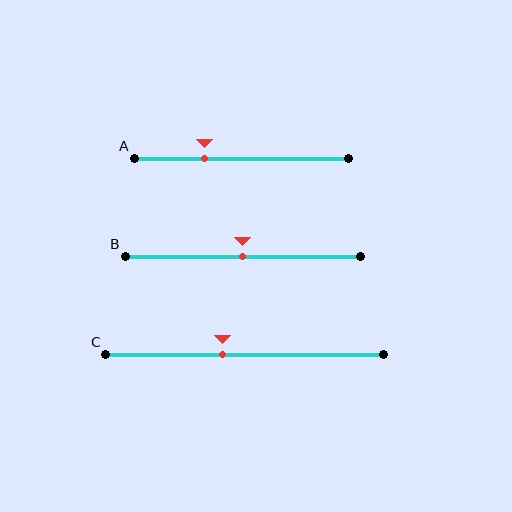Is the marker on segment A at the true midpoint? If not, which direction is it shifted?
No, the marker on segment A is shifted to the left by about 17% of the segment length.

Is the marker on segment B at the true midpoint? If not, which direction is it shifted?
Yes, the marker on segment B is at the true midpoint.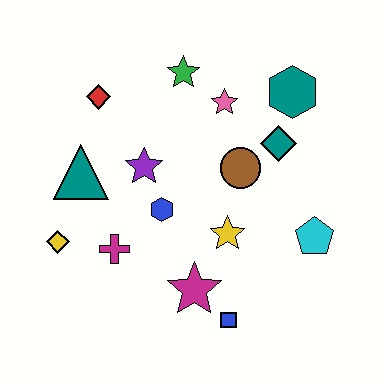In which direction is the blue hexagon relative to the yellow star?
The blue hexagon is to the left of the yellow star.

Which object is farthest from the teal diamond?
The yellow diamond is farthest from the teal diamond.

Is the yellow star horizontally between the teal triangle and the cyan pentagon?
Yes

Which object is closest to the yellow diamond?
The magenta cross is closest to the yellow diamond.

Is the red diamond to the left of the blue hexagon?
Yes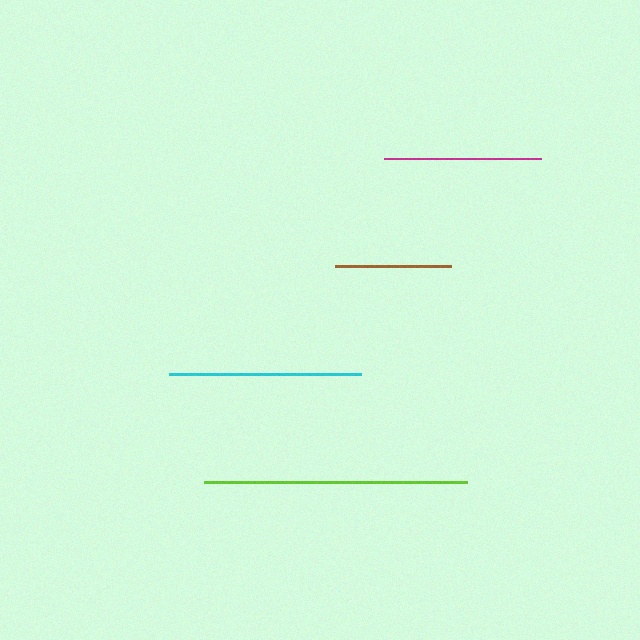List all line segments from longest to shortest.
From longest to shortest: lime, cyan, magenta, brown.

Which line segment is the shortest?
The brown line is the shortest at approximately 116 pixels.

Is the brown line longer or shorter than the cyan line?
The cyan line is longer than the brown line.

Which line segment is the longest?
The lime line is the longest at approximately 263 pixels.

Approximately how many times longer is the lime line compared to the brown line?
The lime line is approximately 2.3 times the length of the brown line.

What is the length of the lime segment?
The lime segment is approximately 263 pixels long.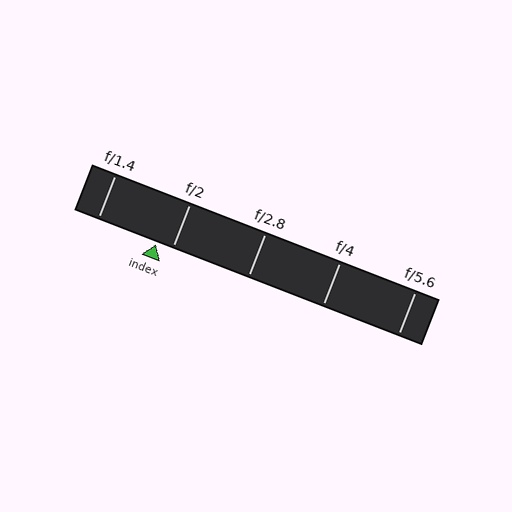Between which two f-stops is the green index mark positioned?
The index mark is between f/1.4 and f/2.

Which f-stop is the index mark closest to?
The index mark is closest to f/2.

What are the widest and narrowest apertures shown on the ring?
The widest aperture shown is f/1.4 and the narrowest is f/5.6.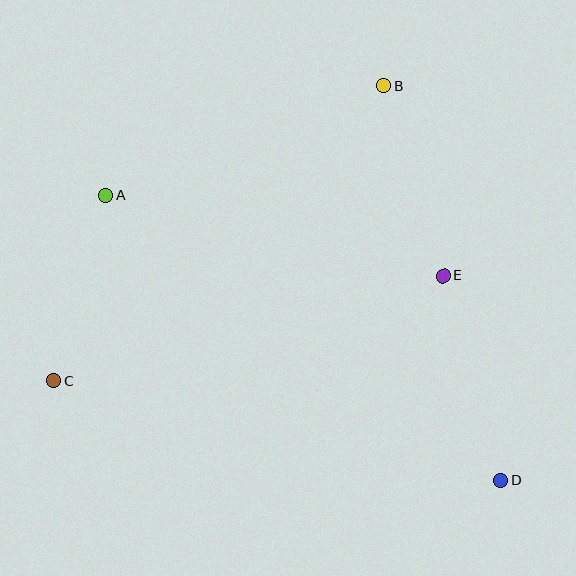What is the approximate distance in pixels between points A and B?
The distance between A and B is approximately 299 pixels.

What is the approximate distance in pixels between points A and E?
The distance between A and E is approximately 347 pixels.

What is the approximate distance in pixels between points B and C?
The distance between B and C is approximately 442 pixels.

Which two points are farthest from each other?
Points A and D are farthest from each other.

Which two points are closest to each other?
Points A and C are closest to each other.